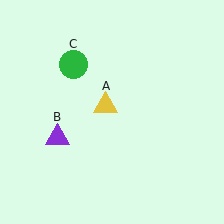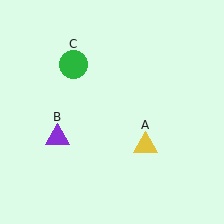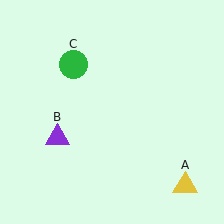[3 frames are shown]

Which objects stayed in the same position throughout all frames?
Purple triangle (object B) and green circle (object C) remained stationary.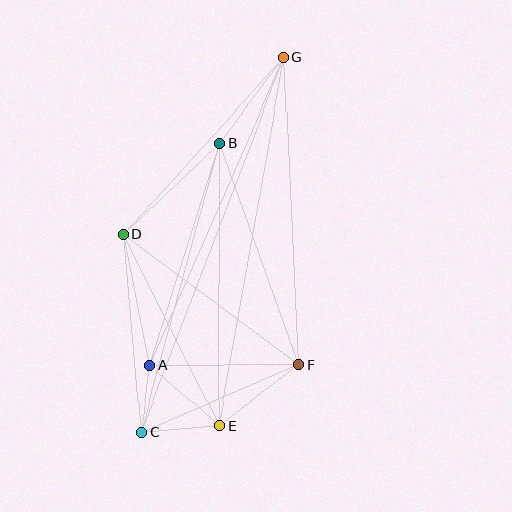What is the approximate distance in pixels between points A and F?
The distance between A and F is approximately 149 pixels.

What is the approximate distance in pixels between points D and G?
The distance between D and G is approximately 240 pixels.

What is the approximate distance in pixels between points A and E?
The distance between A and E is approximately 91 pixels.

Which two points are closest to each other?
Points A and C are closest to each other.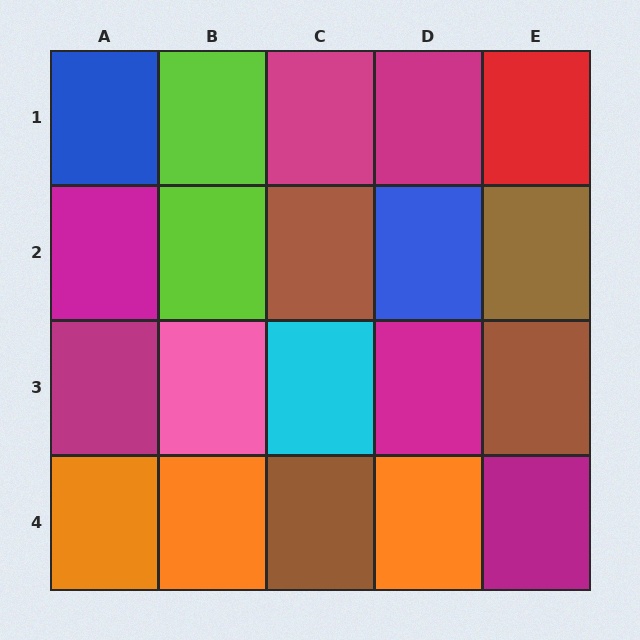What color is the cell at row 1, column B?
Lime.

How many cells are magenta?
6 cells are magenta.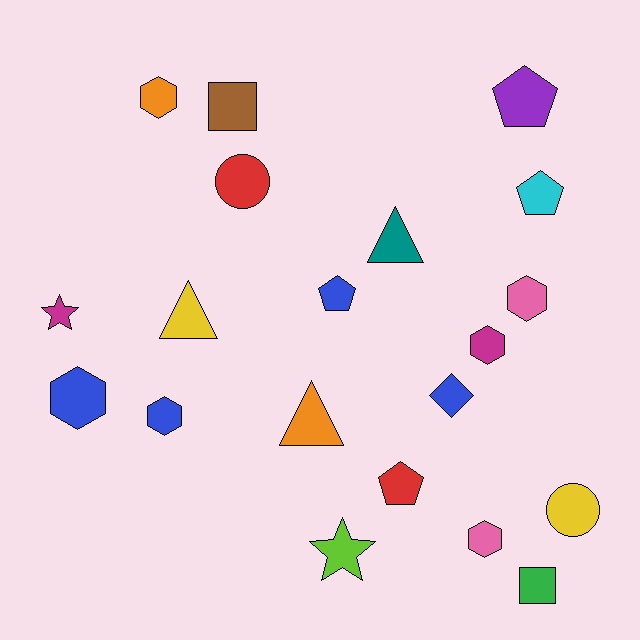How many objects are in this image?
There are 20 objects.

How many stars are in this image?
There are 2 stars.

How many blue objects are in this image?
There are 4 blue objects.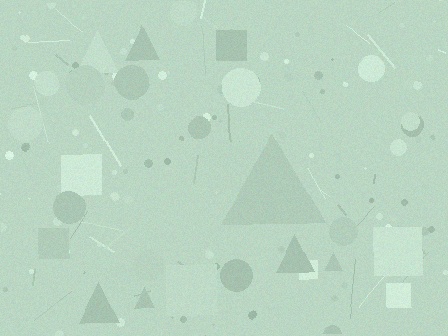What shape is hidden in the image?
A triangle is hidden in the image.